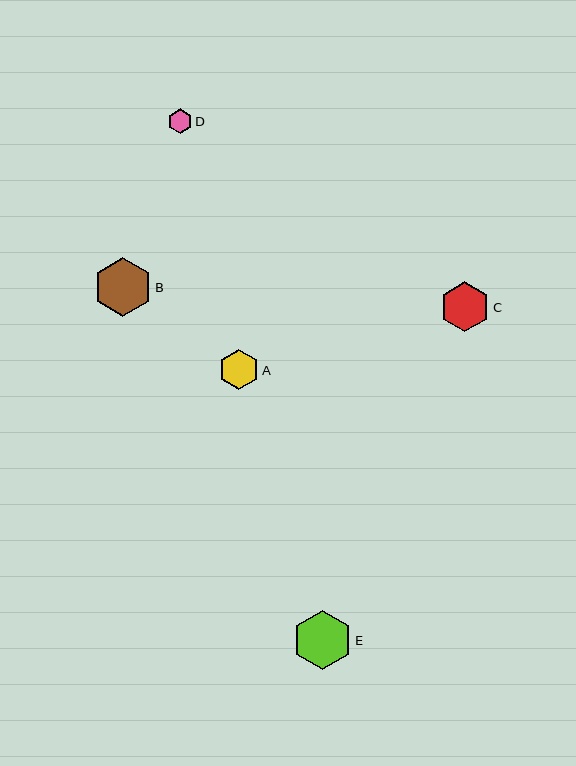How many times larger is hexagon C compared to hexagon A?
Hexagon C is approximately 1.2 times the size of hexagon A.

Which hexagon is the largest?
Hexagon E is the largest with a size of approximately 60 pixels.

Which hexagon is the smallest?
Hexagon D is the smallest with a size of approximately 24 pixels.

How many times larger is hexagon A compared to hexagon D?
Hexagon A is approximately 1.7 times the size of hexagon D.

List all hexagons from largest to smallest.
From largest to smallest: E, B, C, A, D.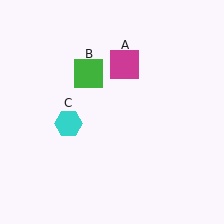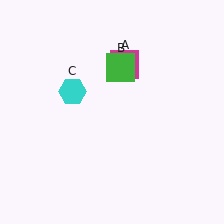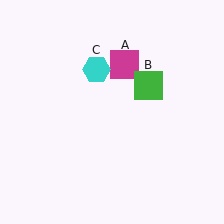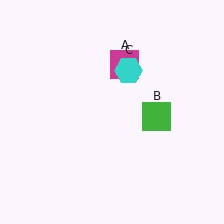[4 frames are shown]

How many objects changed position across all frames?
2 objects changed position: green square (object B), cyan hexagon (object C).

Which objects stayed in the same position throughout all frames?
Magenta square (object A) remained stationary.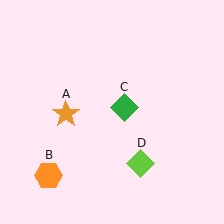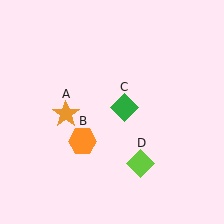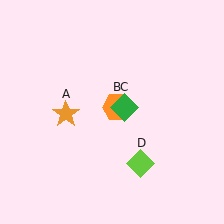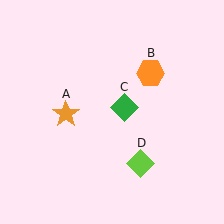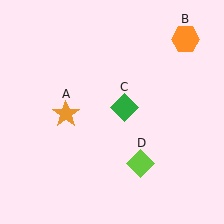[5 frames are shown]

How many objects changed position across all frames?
1 object changed position: orange hexagon (object B).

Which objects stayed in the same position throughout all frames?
Orange star (object A) and green diamond (object C) and lime diamond (object D) remained stationary.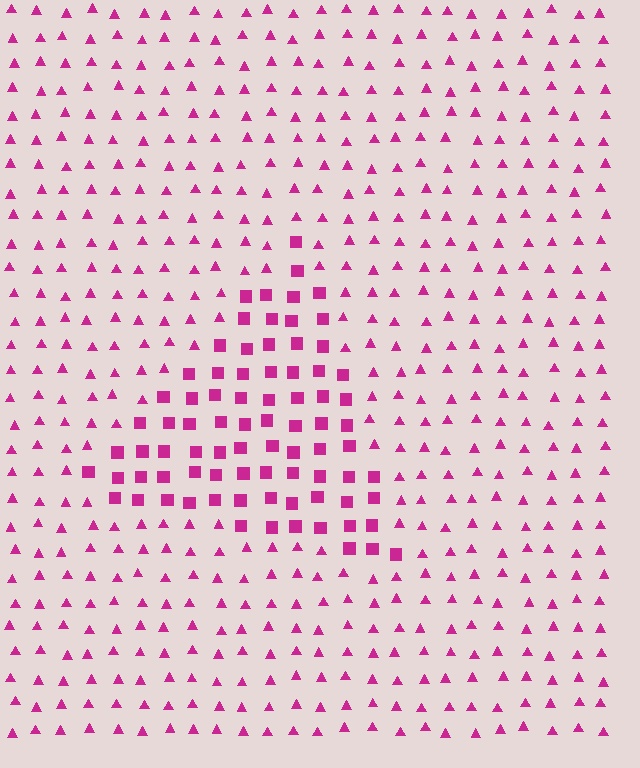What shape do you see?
I see a triangle.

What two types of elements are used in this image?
The image uses squares inside the triangle region and triangles outside it.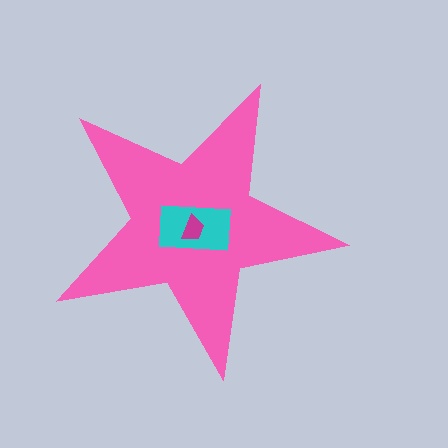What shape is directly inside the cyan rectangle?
The magenta trapezoid.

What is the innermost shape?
The magenta trapezoid.